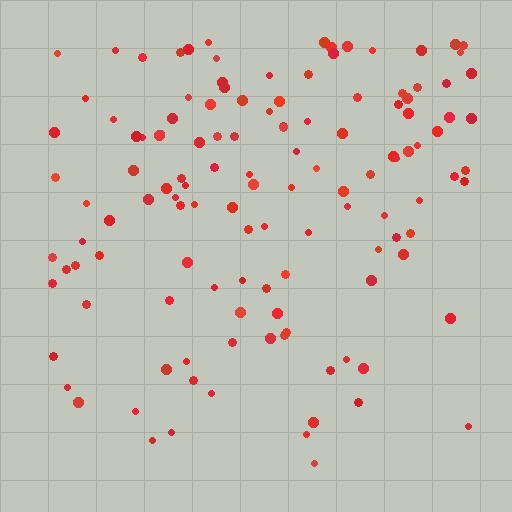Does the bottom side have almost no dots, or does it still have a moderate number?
Still a moderate number, just noticeably fewer than the top.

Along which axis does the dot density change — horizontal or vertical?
Vertical.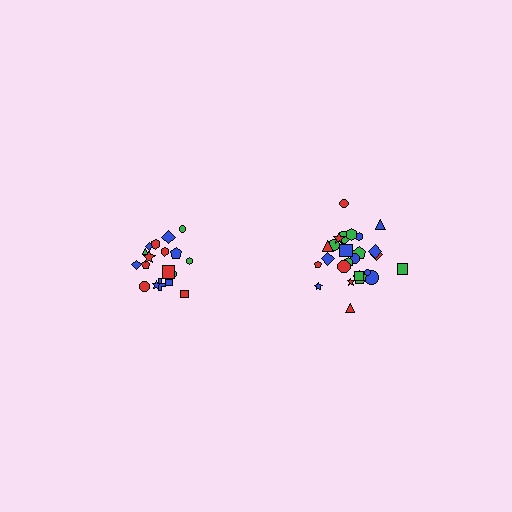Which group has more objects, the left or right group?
The right group.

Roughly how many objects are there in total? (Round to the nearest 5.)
Roughly 45 objects in total.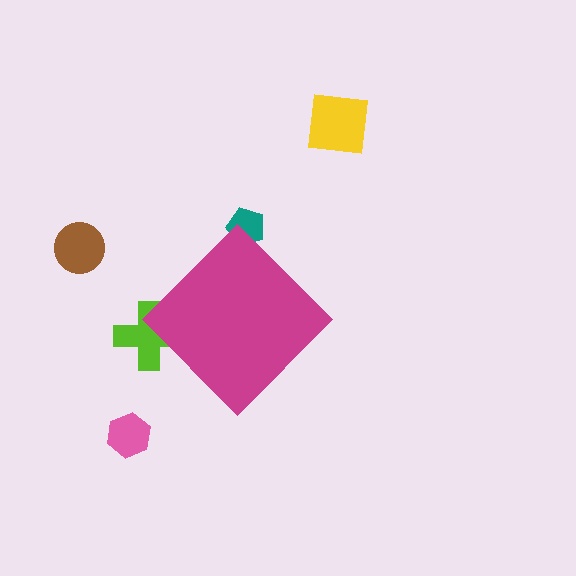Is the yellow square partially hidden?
No, the yellow square is fully visible.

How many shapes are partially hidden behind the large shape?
2 shapes are partially hidden.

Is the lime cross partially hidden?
Yes, the lime cross is partially hidden behind the magenta diamond.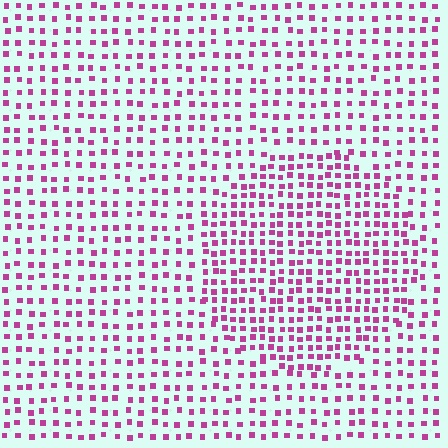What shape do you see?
I see a circle.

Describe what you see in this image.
The image contains small magenta elements arranged at two different densities. A circle-shaped region is visible where the elements are more densely packed than the surrounding area.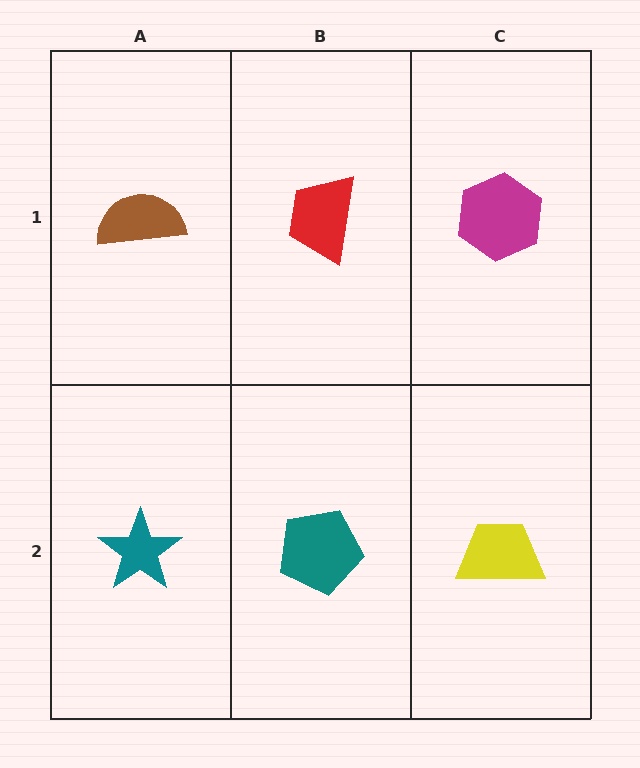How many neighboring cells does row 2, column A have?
2.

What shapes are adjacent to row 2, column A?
A brown semicircle (row 1, column A), a teal pentagon (row 2, column B).